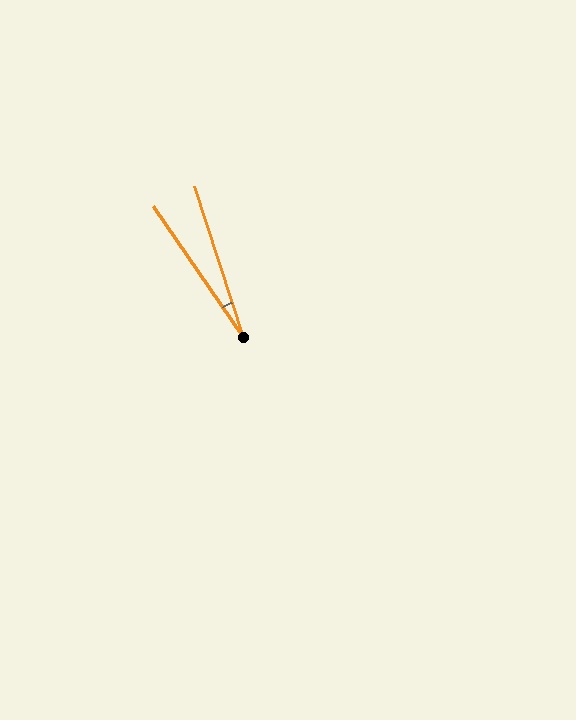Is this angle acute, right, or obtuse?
It is acute.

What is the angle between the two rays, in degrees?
Approximately 16 degrees.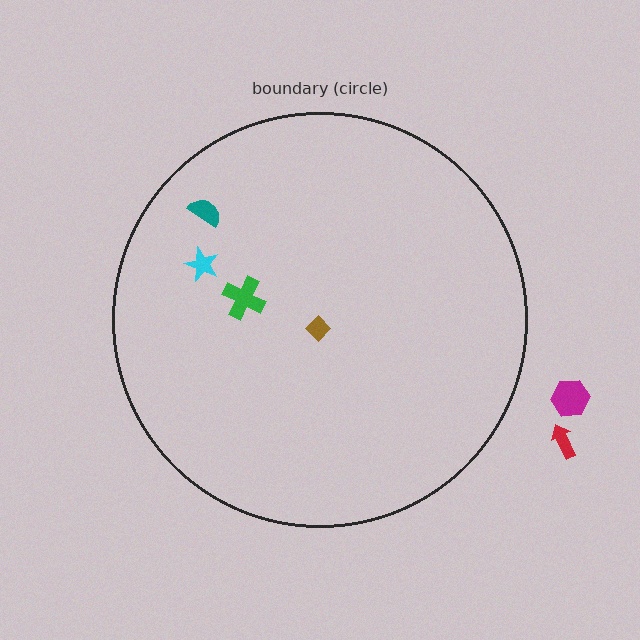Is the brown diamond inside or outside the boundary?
Inside.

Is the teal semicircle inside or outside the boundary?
Inside.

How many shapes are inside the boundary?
4 inside, 2 outside.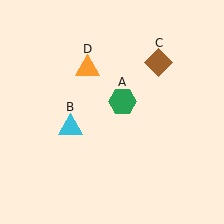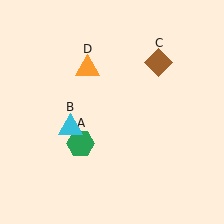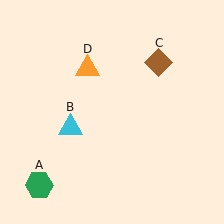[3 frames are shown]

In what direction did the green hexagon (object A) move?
The green hexagon (object A) moved down and to the left.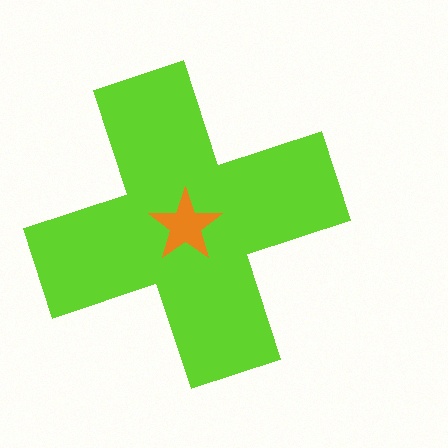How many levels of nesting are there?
2.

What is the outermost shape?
The lime cross.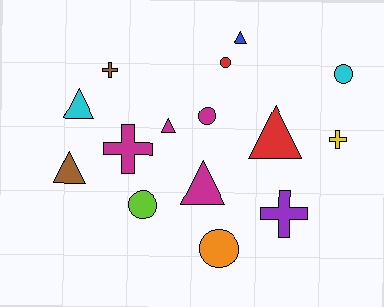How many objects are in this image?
There are 15 objects.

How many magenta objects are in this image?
There are 4 magenta objects.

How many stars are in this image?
There are no stars.